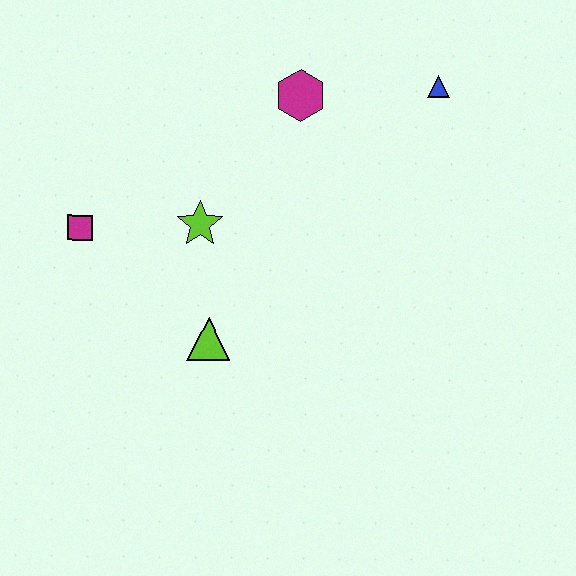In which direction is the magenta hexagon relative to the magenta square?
The magenta hexagon is to the right of the magenta square.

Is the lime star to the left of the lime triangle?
Yes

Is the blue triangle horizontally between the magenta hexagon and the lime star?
No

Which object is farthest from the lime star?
The blue triangle is farthest from the lime star.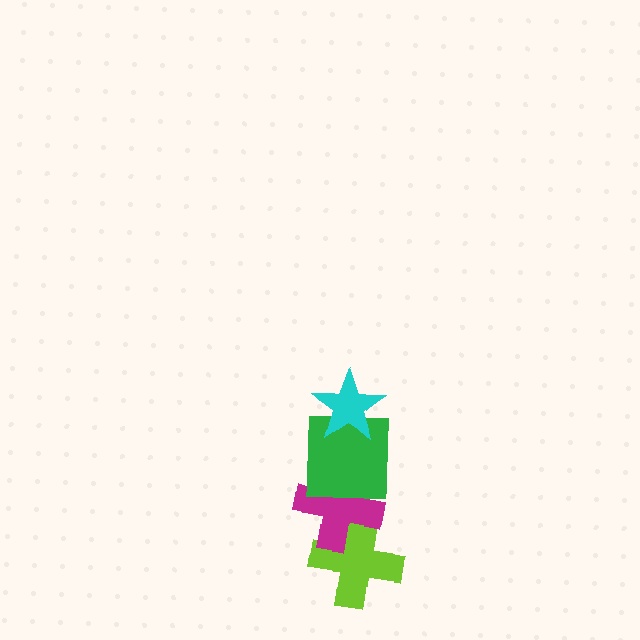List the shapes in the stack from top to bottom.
From top to bottom: the cyan star, the green square, the magenta cross, the lime cross.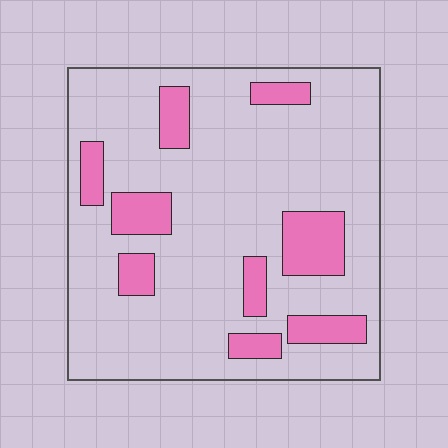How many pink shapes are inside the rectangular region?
9.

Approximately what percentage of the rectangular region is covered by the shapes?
Approximately 20%.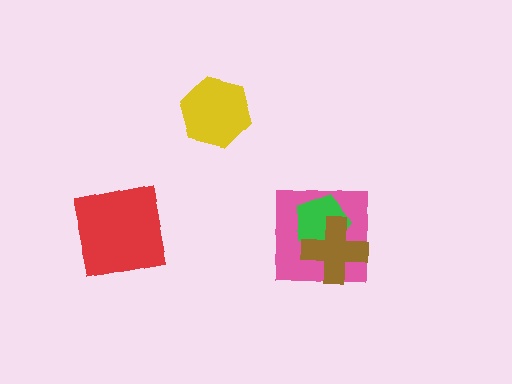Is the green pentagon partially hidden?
Yes, it is partially covered by another shape.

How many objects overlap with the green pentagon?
2 objects overlap with the green pentagon.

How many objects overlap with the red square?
0 objects overlap with the red square.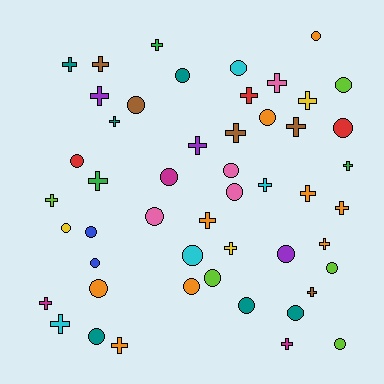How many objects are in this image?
There are 50 objects.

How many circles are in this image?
There are 25 circles.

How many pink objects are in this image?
There are 4 pink objects.